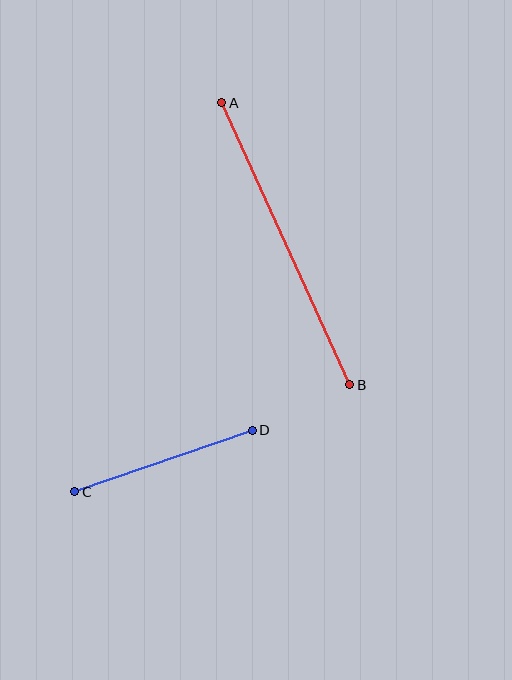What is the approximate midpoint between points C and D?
The midpoint is at approximately (164, 461) pixels.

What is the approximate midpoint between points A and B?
The midpoint is at approximately (286, 244) pixels.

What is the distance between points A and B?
The distance is approximately 310 pixels.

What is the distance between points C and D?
The distance is approximately 188 pixels.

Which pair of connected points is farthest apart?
Points A and B are farthest apart.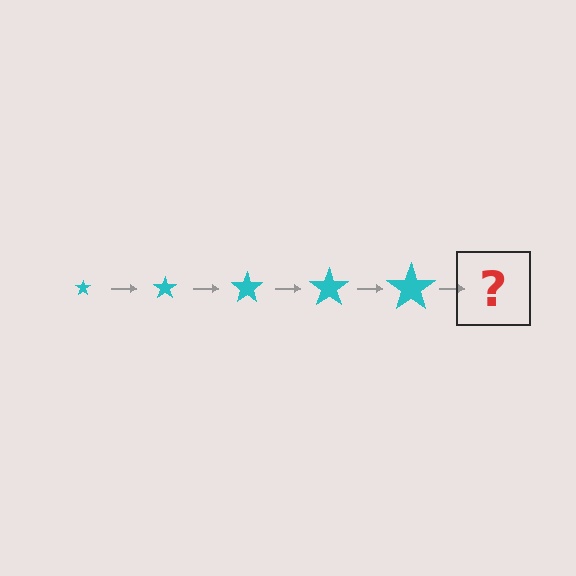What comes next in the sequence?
The next element should be a cyan star, larger than the previous one.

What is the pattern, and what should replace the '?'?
The pattern is that the star gets progressively larger each step. The '?' should be a cyan star, larger than the previous one.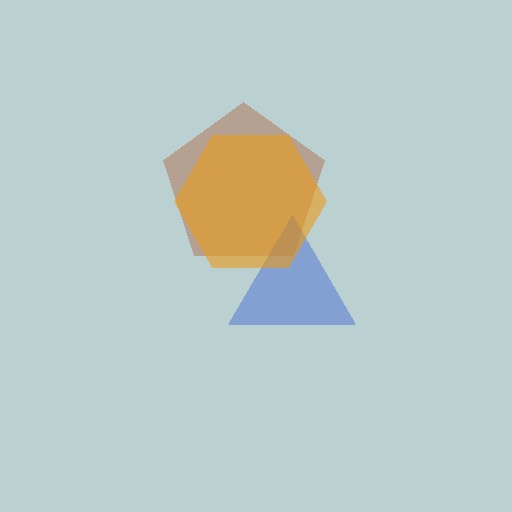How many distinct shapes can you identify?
There are 3 distinct shapes: a brown pentagon, a blue triangle, an orange hexagon.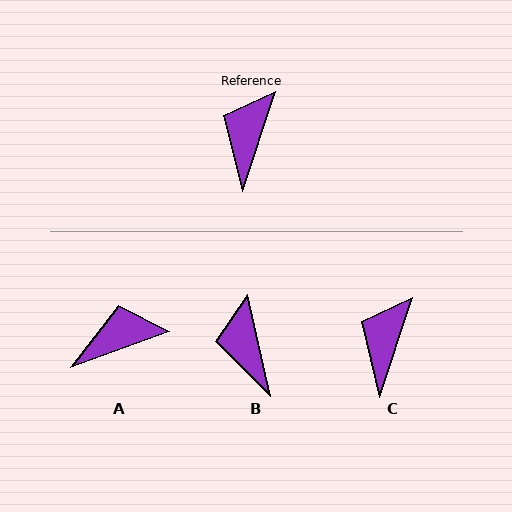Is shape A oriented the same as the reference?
No, it is off by about 52 degrees.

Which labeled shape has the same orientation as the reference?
C.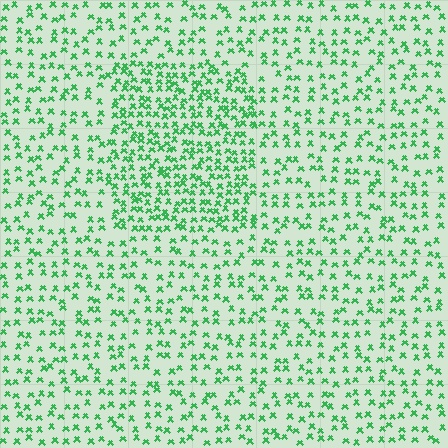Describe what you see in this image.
The image contains small green elements arranged at two different densities. A rectangle-shaped region is visible where the elements are more densely packed than the surrounding area.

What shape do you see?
I see a rectangle.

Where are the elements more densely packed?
The elements are more densely packed inside the rectangle boundary.